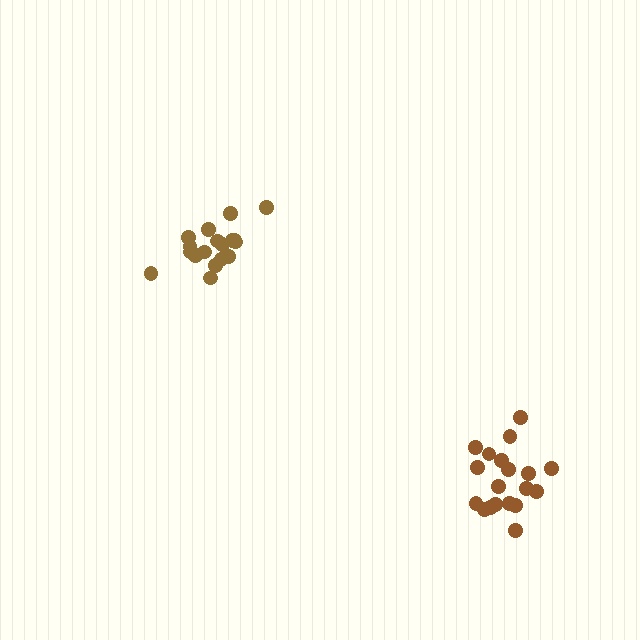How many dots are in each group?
Group 1: 18 dots, Group 2: 19 dots (37 total).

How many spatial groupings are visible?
There are 2 spatial groupings.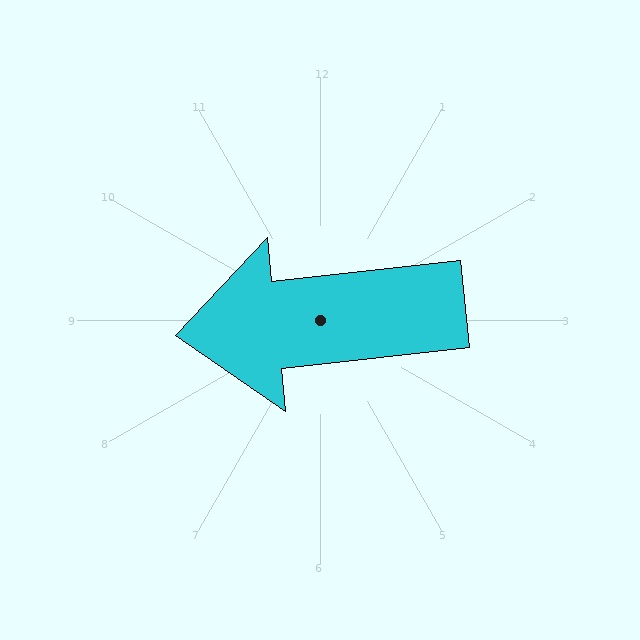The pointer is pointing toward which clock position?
Roughly 9 o'clock.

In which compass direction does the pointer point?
West.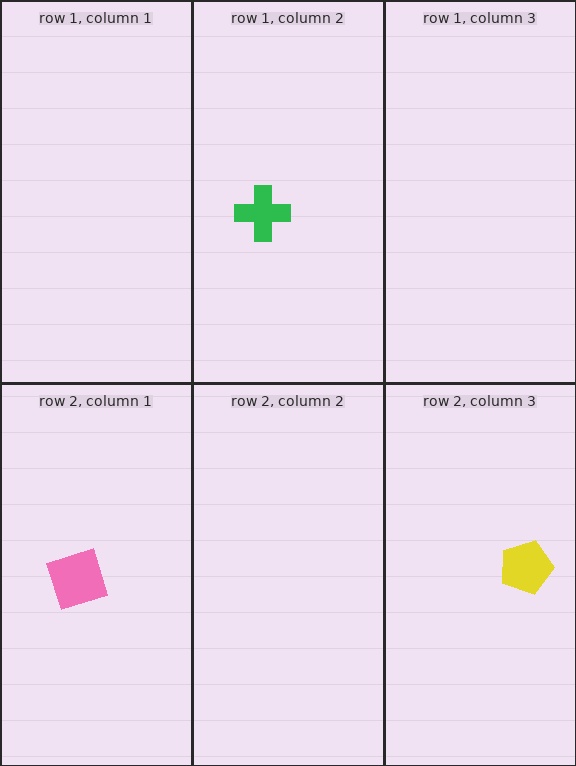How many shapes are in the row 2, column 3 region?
1.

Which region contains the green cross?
The row 1, column 2 region.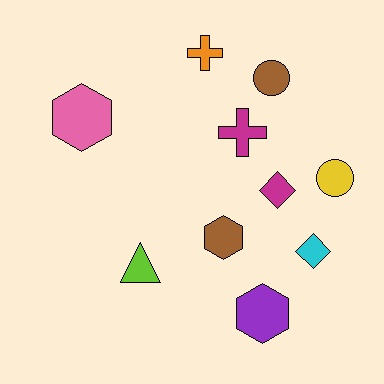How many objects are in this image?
There are 10 objects.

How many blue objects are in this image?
There are no blue objects.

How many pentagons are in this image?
There are no pentagons.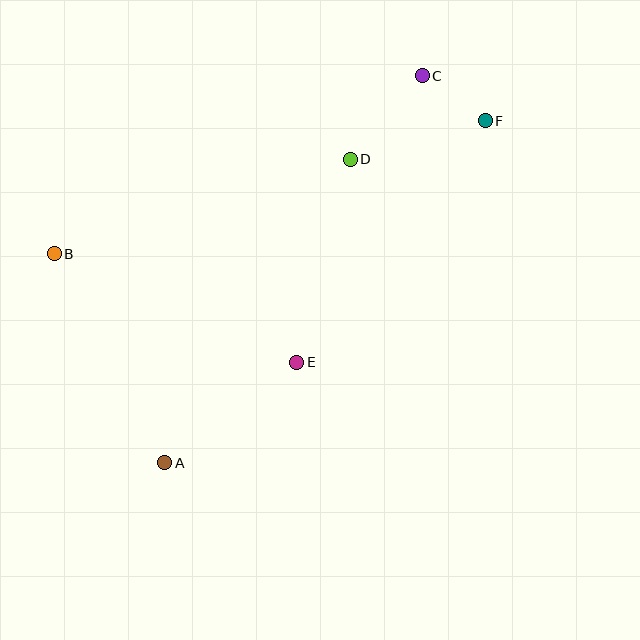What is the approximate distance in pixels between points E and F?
The distance between E and F is approximately 306 pixels.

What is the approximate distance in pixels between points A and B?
The distance between A and B is approximately 237 pixels.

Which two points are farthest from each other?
Points A and F are farthest from each other.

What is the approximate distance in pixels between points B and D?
The distance between B and D is approximately 311 pixels.